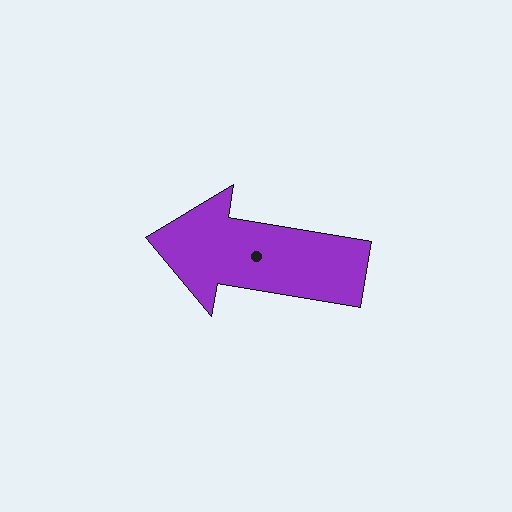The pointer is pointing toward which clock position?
Roughly 9 o'clock.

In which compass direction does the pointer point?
West.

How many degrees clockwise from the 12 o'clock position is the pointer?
Approximately 279 degrees.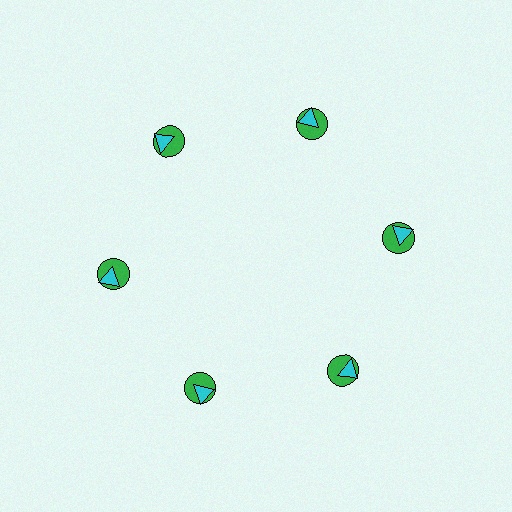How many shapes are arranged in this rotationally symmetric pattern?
There are 12 shapes, arranged in 6 groups of 2.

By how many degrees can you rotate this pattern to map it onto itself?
The pattern maps onto itself every 60 degrees of rotation.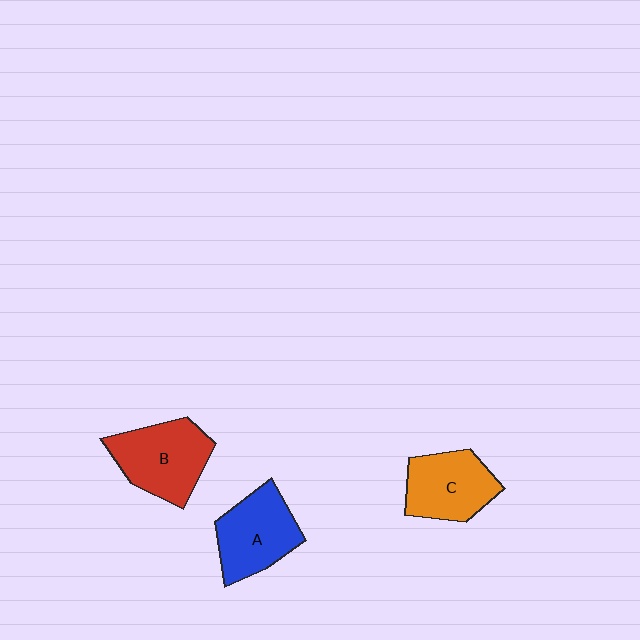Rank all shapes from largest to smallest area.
From largest to smallest: B (red), A (blue), C (orange).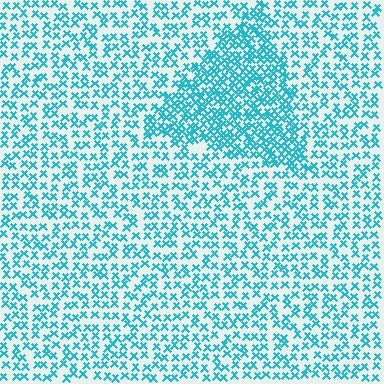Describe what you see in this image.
The image contains small cyan elements arranged at two different densities. A triangle-shaped region is visible where the elements are more densely packed than the surrounding area.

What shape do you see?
I see a triangle.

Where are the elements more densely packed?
The elements are more densely packed inside the triangle boundary.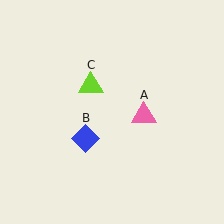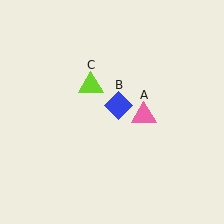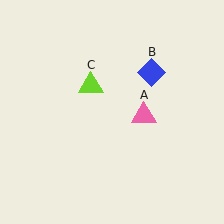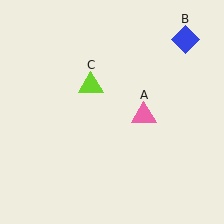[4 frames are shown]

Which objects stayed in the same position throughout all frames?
Pink triangle (object A) and lime triangle (object C) remained stationary.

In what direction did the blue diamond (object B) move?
The blue diamond (object B) moved up and to the right.